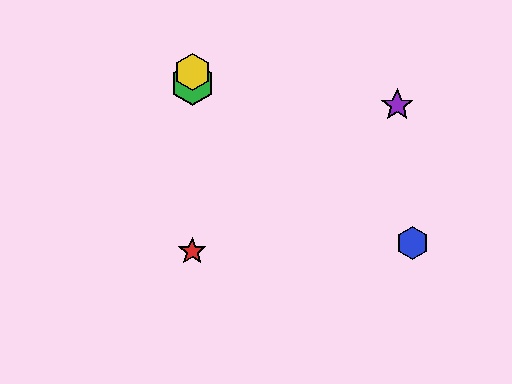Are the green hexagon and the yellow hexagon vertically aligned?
Yes, both are at x≈192.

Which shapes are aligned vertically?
The red star, the green hexagon, the yellow hexagon are aligned vertically.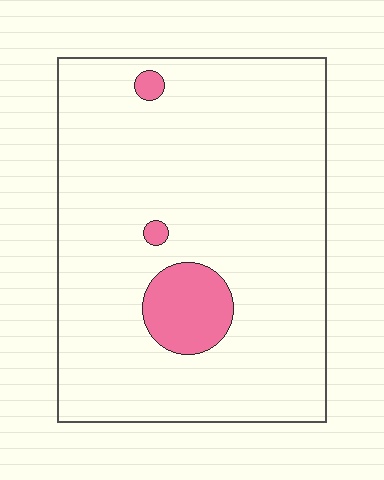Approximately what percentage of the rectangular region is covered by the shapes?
Approximately 10%.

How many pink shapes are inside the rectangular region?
3.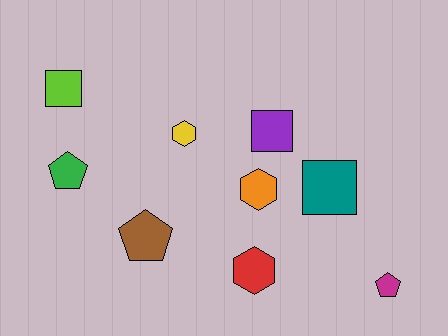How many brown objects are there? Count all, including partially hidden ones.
There is 1 brown object.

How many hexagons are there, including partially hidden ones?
There are 3 hexagons.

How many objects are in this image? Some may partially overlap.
There are 9 objects.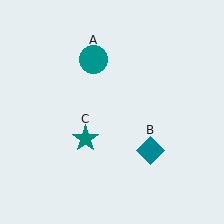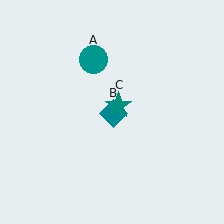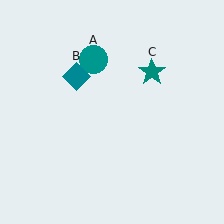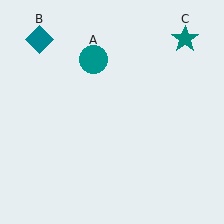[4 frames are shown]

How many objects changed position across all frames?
2 objects changed position: teal diamond (object B), teal star (object C).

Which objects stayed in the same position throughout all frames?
Teal circle (object A) remained stationary.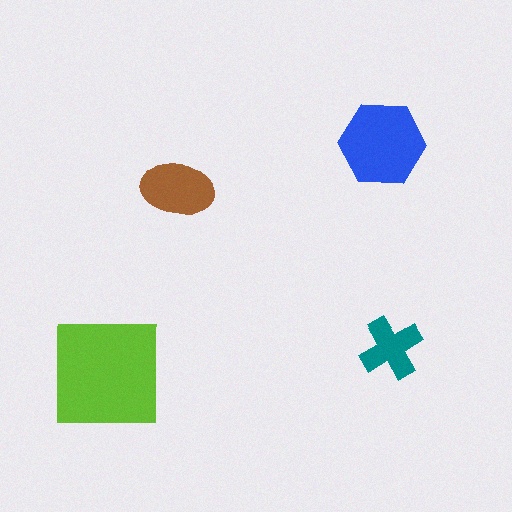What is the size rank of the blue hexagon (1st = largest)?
2nd.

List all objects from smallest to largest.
The teal cross, the brown ellipse, the blue hexagon, the lime square.